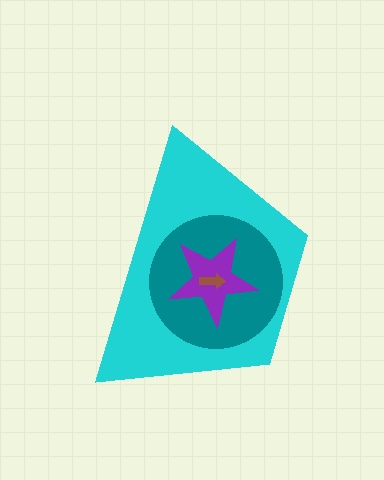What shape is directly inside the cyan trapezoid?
The teal circle.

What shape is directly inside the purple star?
The brown arrow.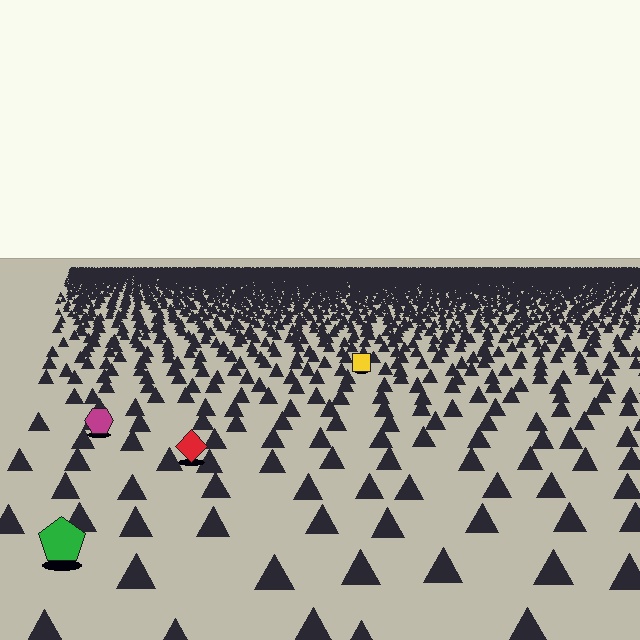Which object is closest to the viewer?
The green pentagon is closest. The texture marks near it are larger and more spread out.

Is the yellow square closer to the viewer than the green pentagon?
No. The green pentagon is closer — you can tell from the texture gradient: the ground texture is coarser near it.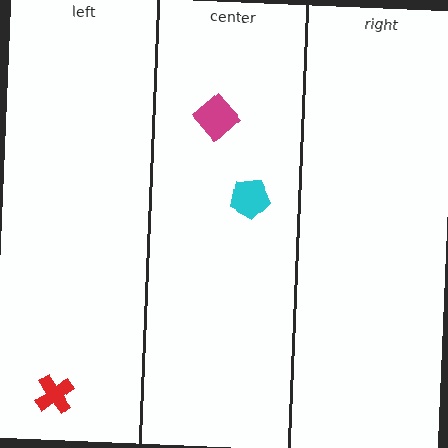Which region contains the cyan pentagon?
The center region.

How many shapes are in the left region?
1.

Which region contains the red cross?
The left region.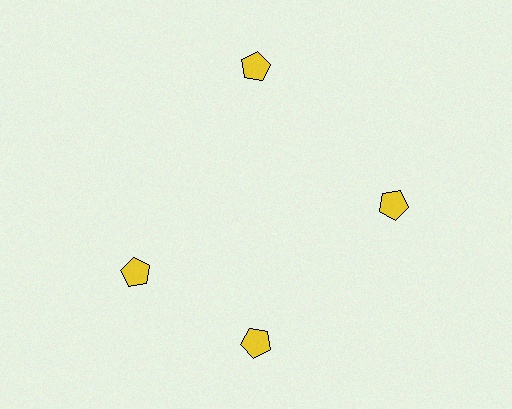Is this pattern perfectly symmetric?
No. The 4 yellow pentagons are arranged in a ring, but one element near the 9 o'clock position is rotated out of alignment along the ring, breaking the 4-fold rotational symmetry.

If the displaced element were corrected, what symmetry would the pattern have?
It would have 4-fold rotational symmetry — the pattern would map onto itself every 90 degrees.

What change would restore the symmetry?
The symmetry would be restored by rotating it back into even spacing with its neighbors so that all 4 pentagons sit at equal angles and equal distance from the center.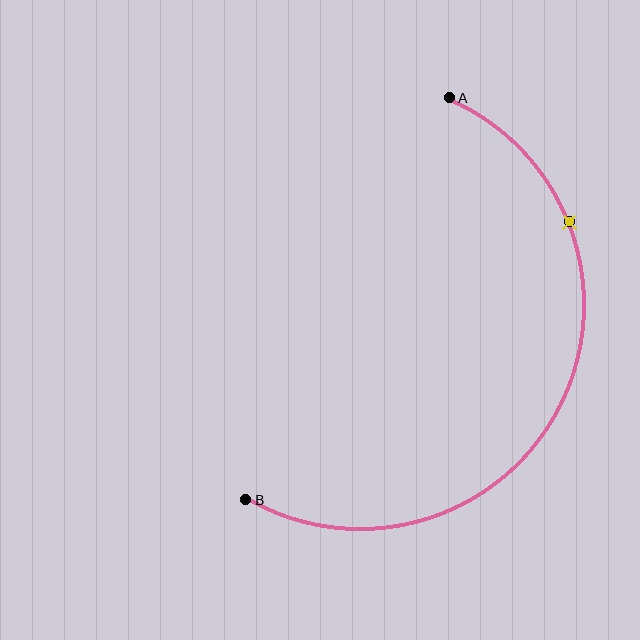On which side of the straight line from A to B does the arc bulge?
The arc bulges to the right of the straight line connecting A and B.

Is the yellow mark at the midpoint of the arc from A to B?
No. The yellow mark lies on the arc but is closer to endpoint A. The arc midpoint would be at the point on the curve equidistant along the arc from both A and B.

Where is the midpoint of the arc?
The arc midpoint is the point on the curve farthest from the straight line joining A and B. It sits to the right of that line.